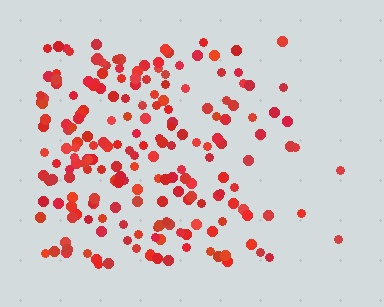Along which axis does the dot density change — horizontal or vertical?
Horizontal.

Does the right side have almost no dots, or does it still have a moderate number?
Still a moderate number, just noticeably fewer than the left.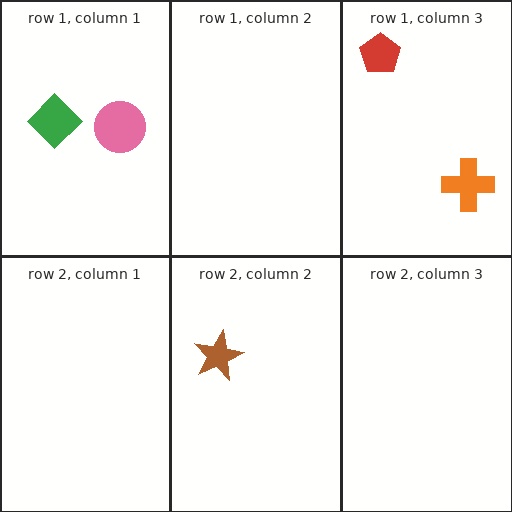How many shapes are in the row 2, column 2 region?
1.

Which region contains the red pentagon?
The row 1, column 3 region.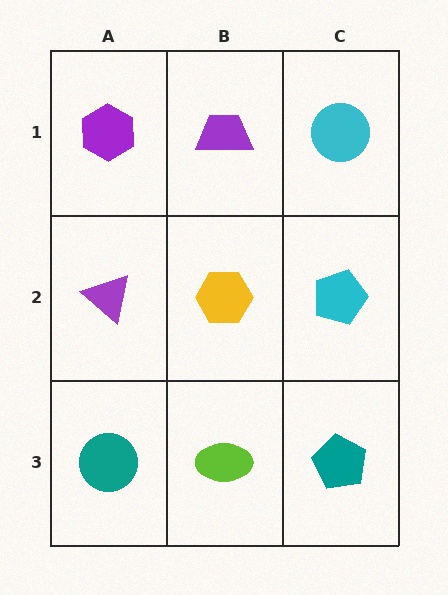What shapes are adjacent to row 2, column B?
A purple trapezoid (row 1, column B), a lime ellipse (row 3, column B), a purple triangle (row 2, column A), a cyan pentagon (row 2, column C).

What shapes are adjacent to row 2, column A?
A purple hexagon (row 1, column A), a teal circle (row 3, column A), a yellow hexagon (row 2, column B).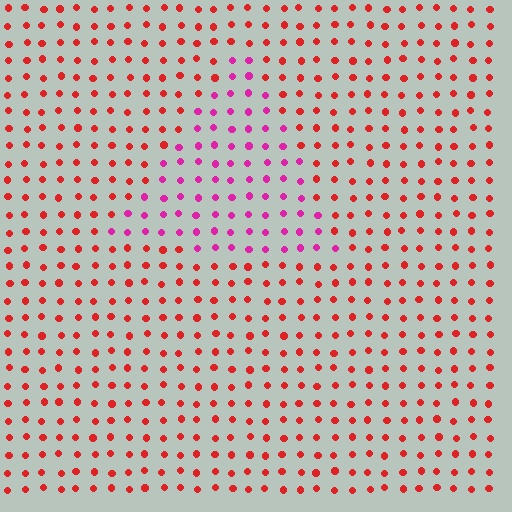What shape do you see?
I see a triangle.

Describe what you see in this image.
The image is filled with small red elements in a uniform arrangement. A triangle-shaped region is visible where the elements are tinted to a slightly different hue, forming a subtle color boundary.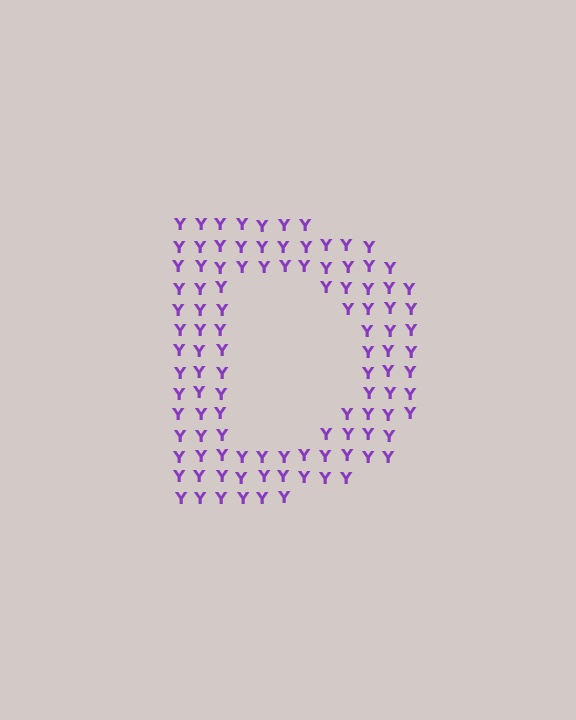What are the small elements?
The small elements are letter Y's.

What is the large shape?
The large shape is the letter D.